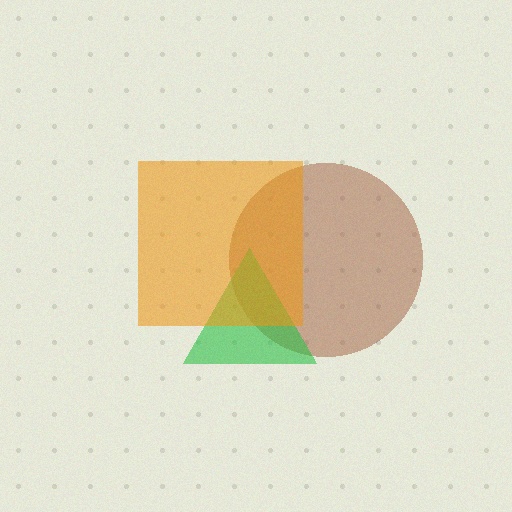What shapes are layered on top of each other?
The layered shapes are: a brown circle, a green triangle, an orange square.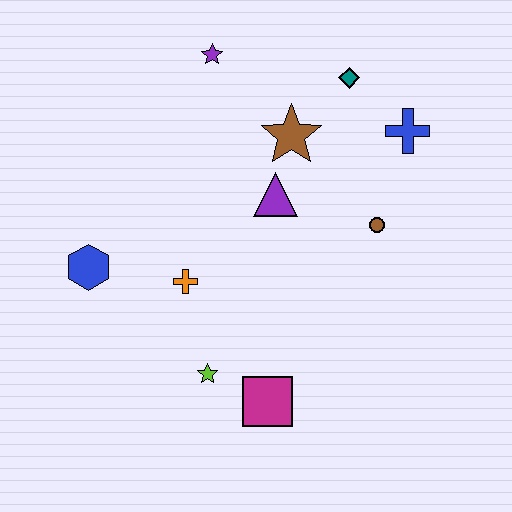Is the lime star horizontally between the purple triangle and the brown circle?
No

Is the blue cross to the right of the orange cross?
Yes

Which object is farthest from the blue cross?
The blue hexagon is farthest from the blue cross.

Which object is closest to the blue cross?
The teal diamond is closest to the blue cross.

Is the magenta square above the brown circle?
No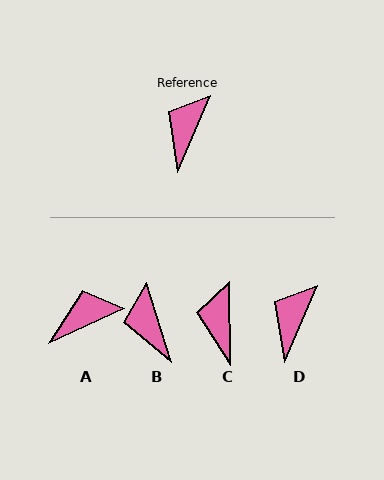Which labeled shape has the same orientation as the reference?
D.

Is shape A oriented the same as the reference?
No, it is off by about 42 degrees.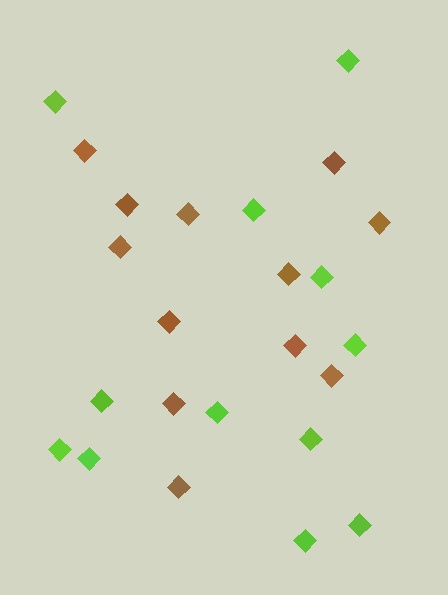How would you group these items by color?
There are 2 groups: one group of lime diamonds (12) and one group of brown diamonds (12).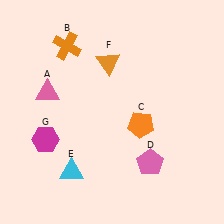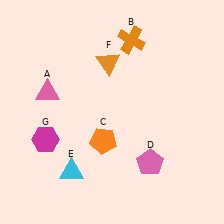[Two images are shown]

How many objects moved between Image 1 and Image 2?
2 objects moved between the two images.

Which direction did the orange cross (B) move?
The orange cross (B) moved right.